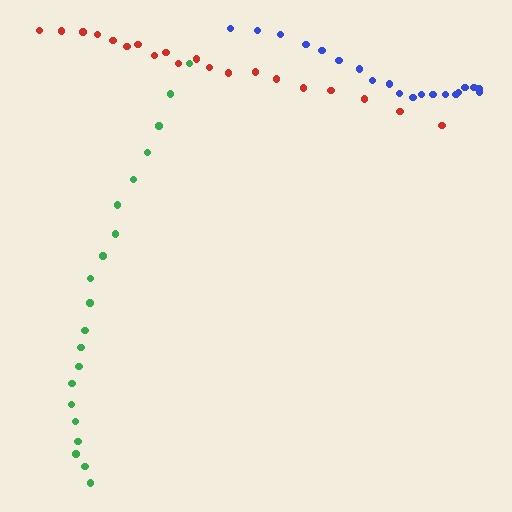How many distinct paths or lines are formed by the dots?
There are 3 distinct paths.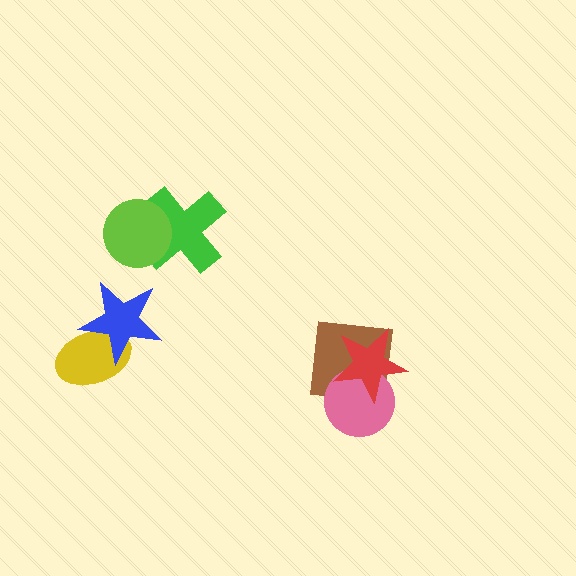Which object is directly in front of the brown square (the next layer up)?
The pink circle is directly in front of the brown square.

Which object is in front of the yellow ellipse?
The blue star is in front of the yellow ellipse.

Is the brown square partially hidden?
Yes, it is partially covered by another shape.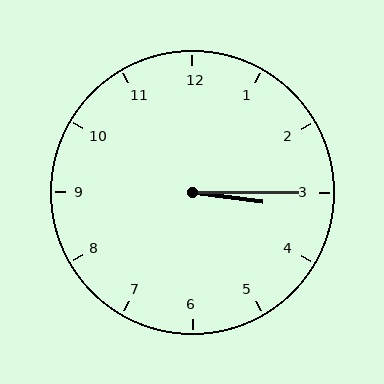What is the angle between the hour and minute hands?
Approximately 8 degrees.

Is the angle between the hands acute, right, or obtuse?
It is acute.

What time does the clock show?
3:15.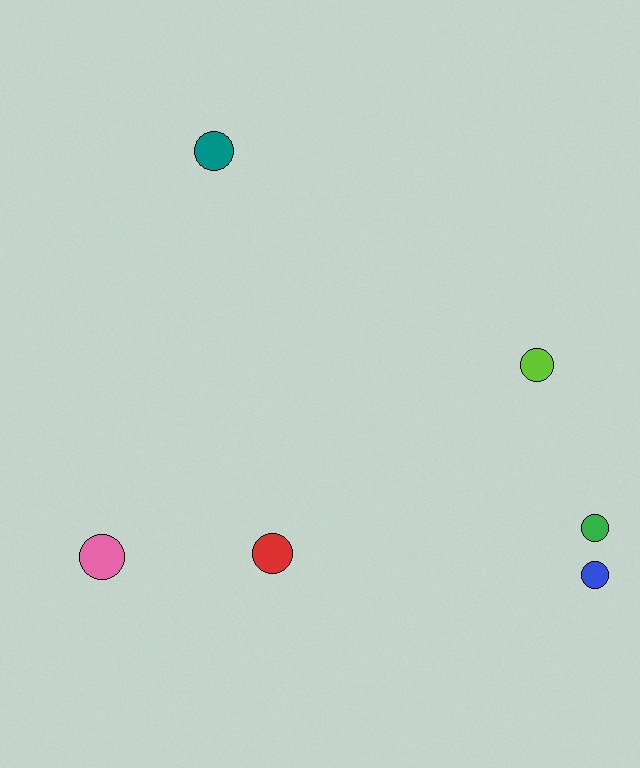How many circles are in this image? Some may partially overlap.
There are 6 circles.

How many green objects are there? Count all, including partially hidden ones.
There is 1 green object.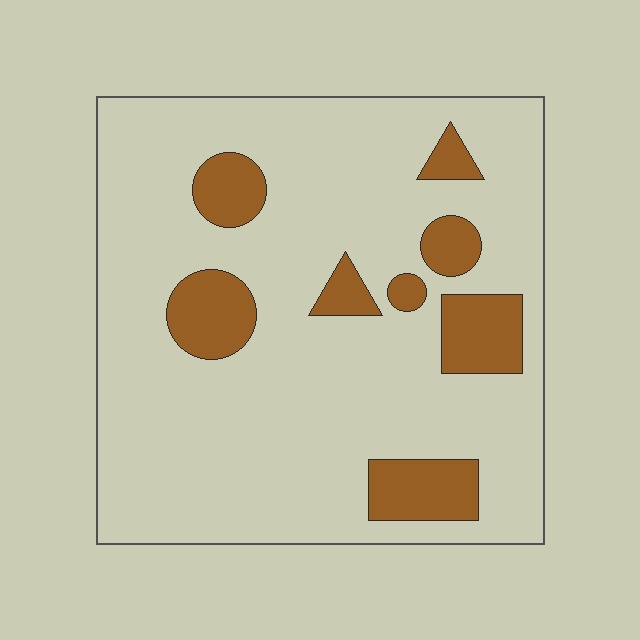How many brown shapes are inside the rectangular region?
8.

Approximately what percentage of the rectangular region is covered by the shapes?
Approximately 15%.